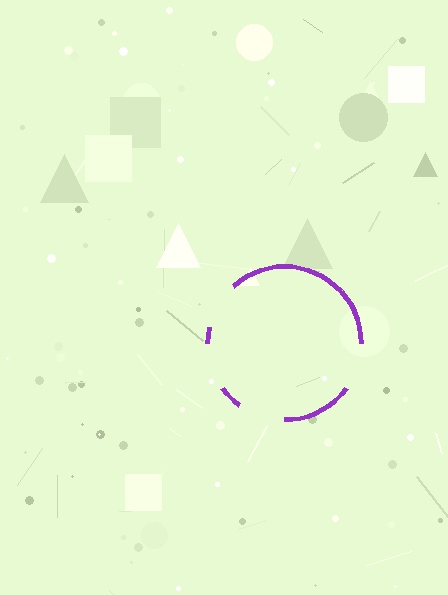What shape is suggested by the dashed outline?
The dashed outline suggests a circle.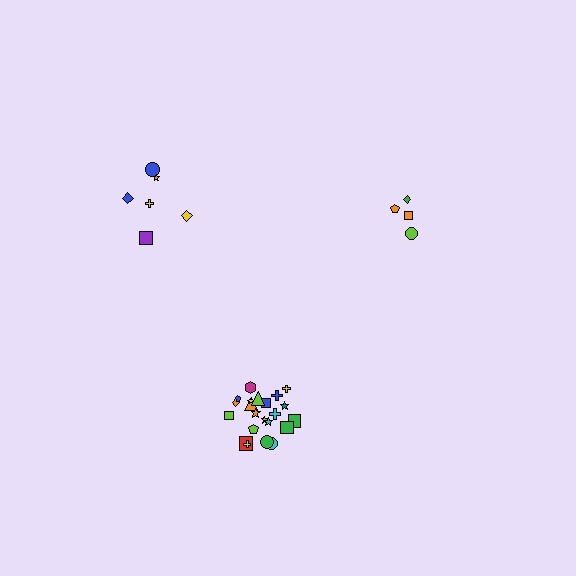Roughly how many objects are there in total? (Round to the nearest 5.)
Roughly 30 objects in total.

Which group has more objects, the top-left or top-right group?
The top-left group.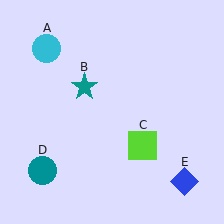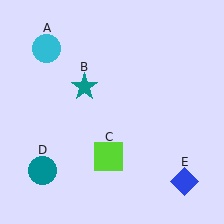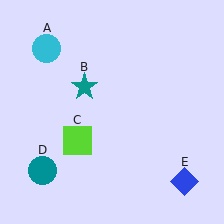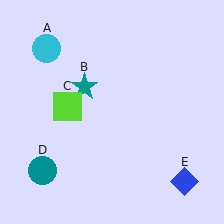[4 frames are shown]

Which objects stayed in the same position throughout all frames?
Cyan circle (object A) and teal star (object B) and teal circle (object D) and blue diamond (object E) remained stationary.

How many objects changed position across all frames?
1 object changed position: lime square (object C).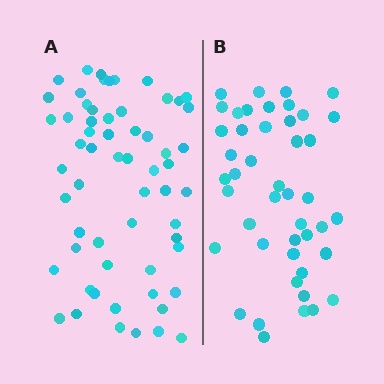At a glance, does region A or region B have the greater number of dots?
Region A (the left region) has more dots.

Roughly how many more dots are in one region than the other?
Region A has approximately 15 more dots than region B.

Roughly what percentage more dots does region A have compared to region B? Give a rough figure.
About 35% more.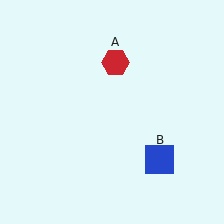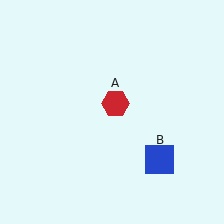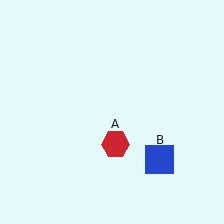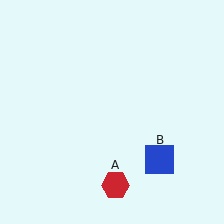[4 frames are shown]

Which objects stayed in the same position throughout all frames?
Blue square (object B) remained stationary.